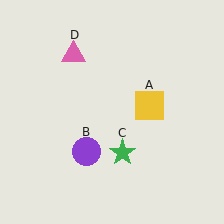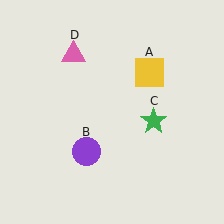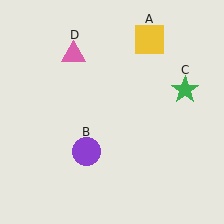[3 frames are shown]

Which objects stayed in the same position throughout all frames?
Purple circle (object B) and pink triangle (object D) remained stationary.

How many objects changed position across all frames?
2 objects changed position: yellow square (object A), green star (object C).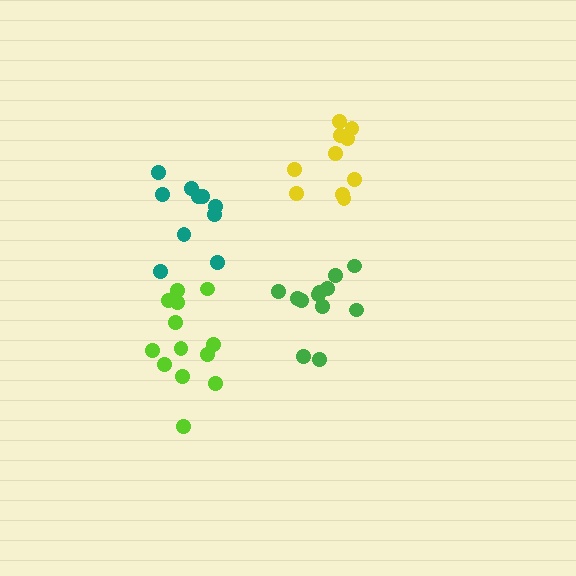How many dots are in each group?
Group 1: 10 dots, Group 2: 12 dots, Group 3: 13 dots, Group 4: 10 dots (45 total).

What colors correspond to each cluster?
The clusters are colored: yellow, green, lime, teal.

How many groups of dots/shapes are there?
There are 4 groups.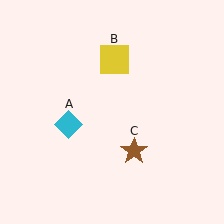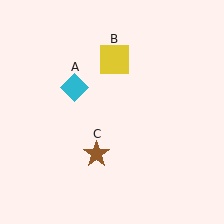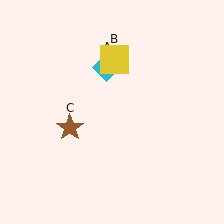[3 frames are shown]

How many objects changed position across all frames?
2 objects changed position: cyan diamond (object A), brown star (object C).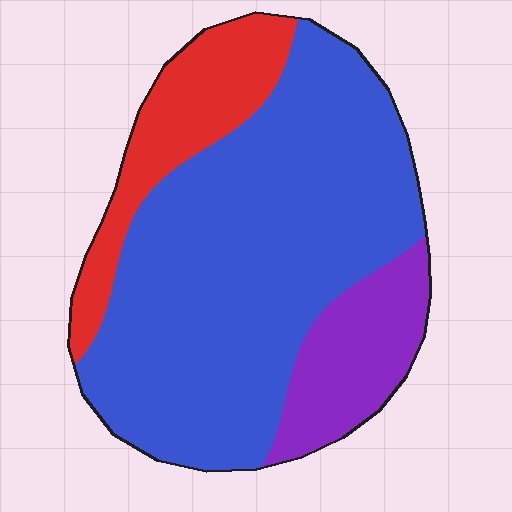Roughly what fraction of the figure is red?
Red takes up about one sixth (1/6) of the figure.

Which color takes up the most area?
Blue, at roughly 70%.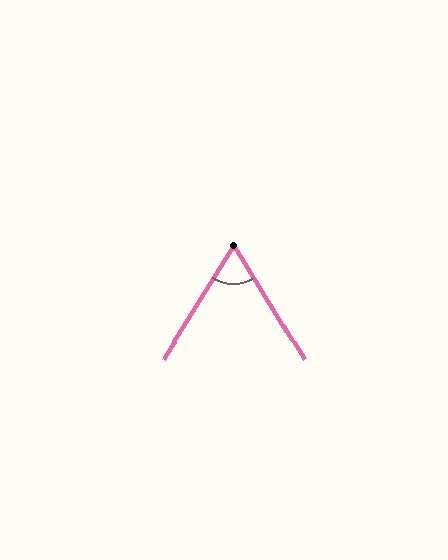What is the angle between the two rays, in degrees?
Approximately 64 degrees.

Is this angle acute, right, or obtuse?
It is acute.